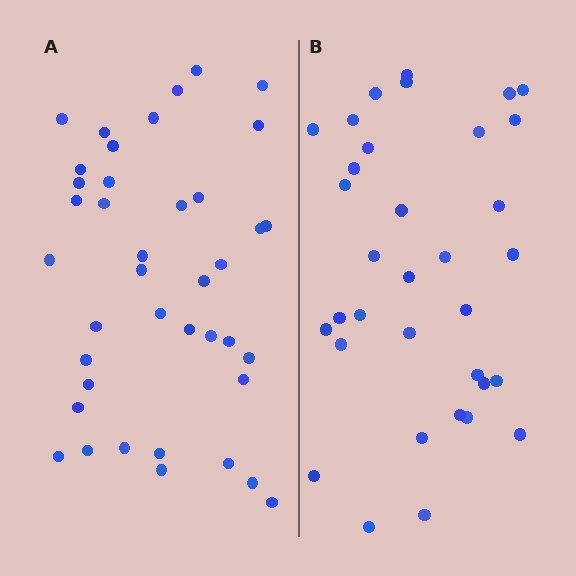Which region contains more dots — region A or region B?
Region A (the left region) has more dots.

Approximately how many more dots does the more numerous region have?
Region A has about 6 more dots than region B.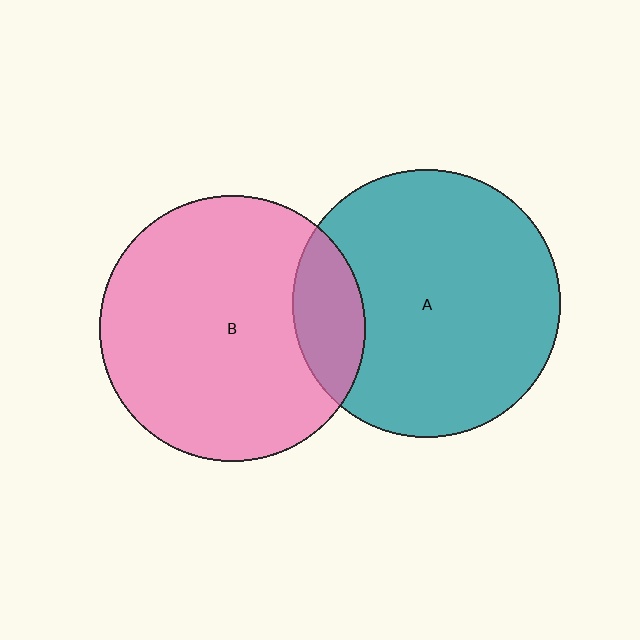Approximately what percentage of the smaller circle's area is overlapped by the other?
Approximately 15%.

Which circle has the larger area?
Circle A (teal).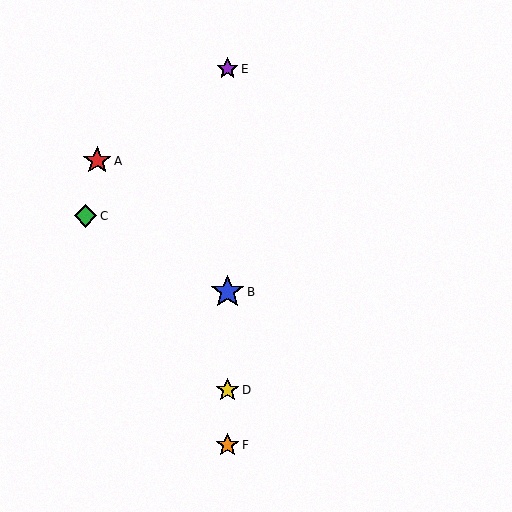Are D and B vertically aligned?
Yes, both are at x≈228.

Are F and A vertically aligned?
No, F is at x≈228 and A is at x≈97.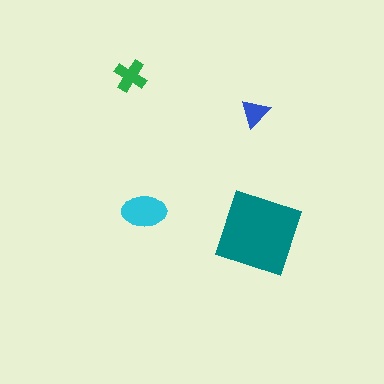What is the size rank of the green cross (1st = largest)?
3rd.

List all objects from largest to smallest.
The teal diamond, the cyan ellipse, the green cross, the blue triangle.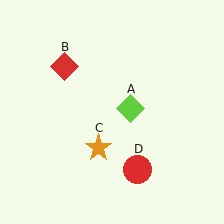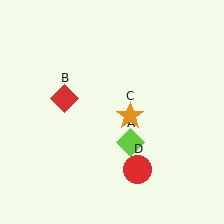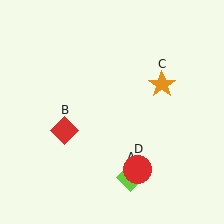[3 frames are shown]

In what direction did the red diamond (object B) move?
The red diamond (object B) moved down.